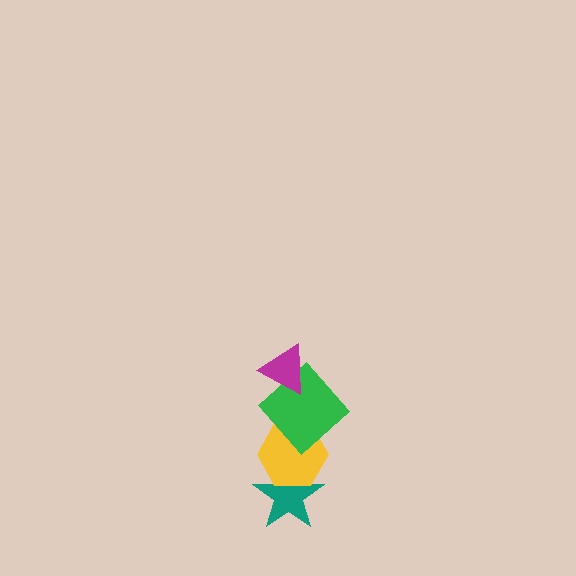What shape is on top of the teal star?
The yellow hexagon is on top of the teal star.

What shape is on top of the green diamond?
The magenta triangle is on top of the green diamond.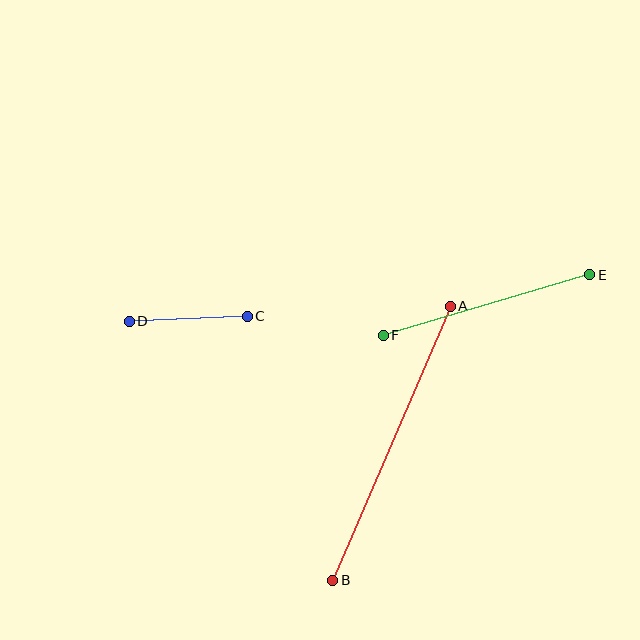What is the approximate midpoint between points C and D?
The midpoint is at approximately (188, 319) pixels.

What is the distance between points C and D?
The distance is approximately 118 pixels.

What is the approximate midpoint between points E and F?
The midpoint is at approximately (486, 305) pixels.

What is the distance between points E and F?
The distance is approximately 215 pixels.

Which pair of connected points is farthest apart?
Points A and B are farthest apart.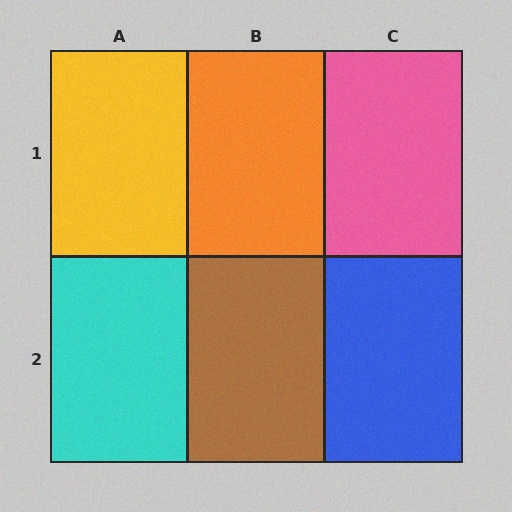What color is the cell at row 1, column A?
Yellow.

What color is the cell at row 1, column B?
Orange.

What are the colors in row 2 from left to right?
Cyan, brown, blue.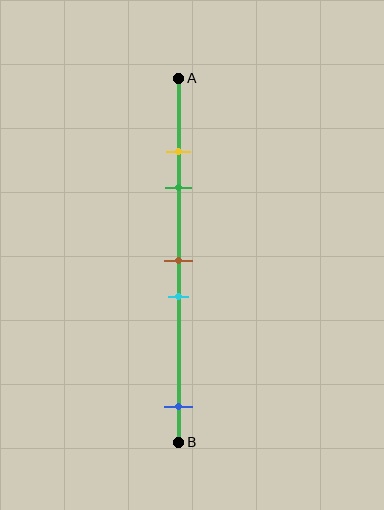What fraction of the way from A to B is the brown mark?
The brown mark is approximately 50% (0.5) of the way from A to B.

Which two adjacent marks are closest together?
The yellow and green marks are the closest adjacent pair.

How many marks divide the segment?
There are 5 marks dividing the segment.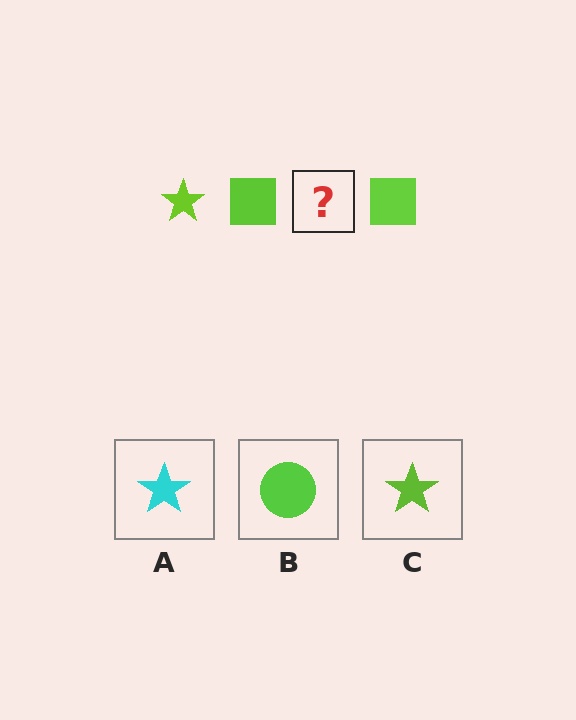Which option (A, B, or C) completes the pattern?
C.